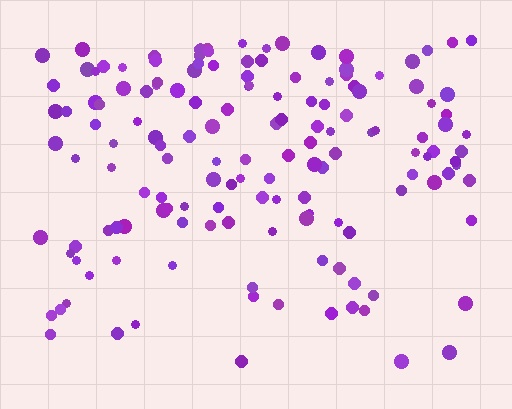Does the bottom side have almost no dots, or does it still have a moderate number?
Still a moderate number, just noticeably fewer than the top.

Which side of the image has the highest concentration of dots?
The top.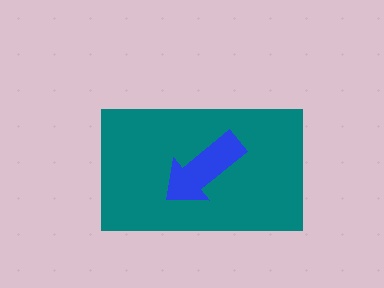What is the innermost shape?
The blue arrow.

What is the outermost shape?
The teal rectangle.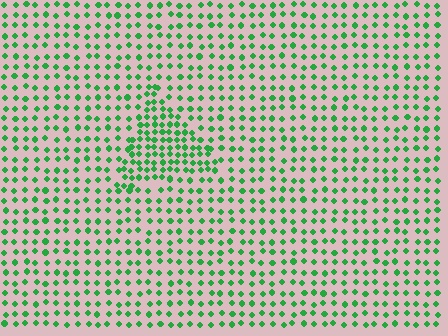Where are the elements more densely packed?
The elements are more densely packed inside the triangle boundary.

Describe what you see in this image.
The image contains small green elements arranged at two different densities. A triangle-shaped region is visible where the elements are more densely packed than the surrounding area.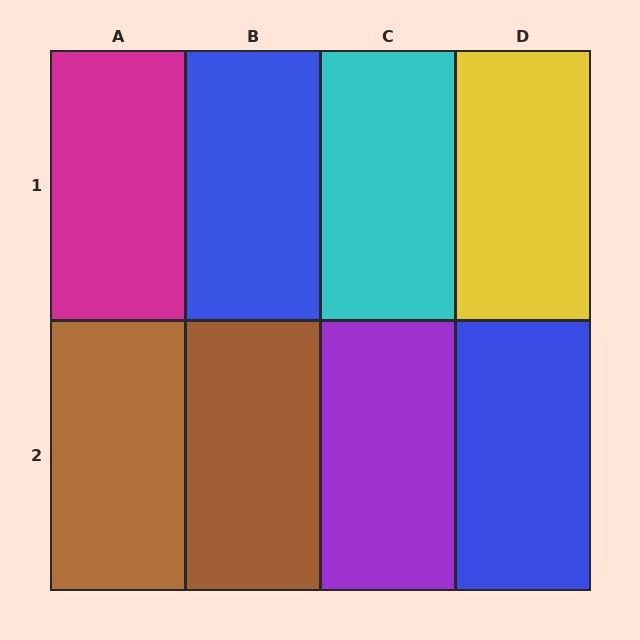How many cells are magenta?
1 cell is magenta.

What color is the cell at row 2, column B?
Brown.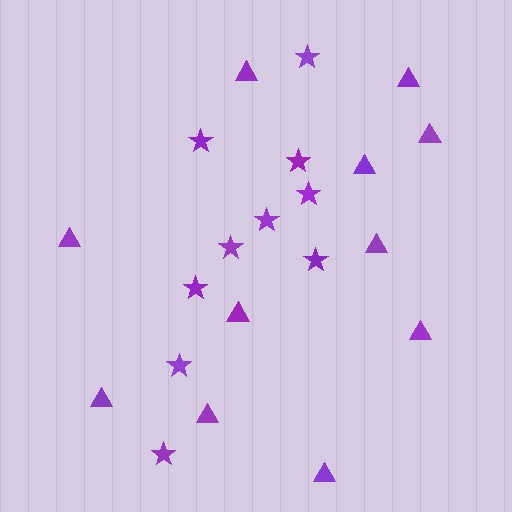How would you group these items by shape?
There are 2 groups: one group of triangles (11) and one group of stars (10).